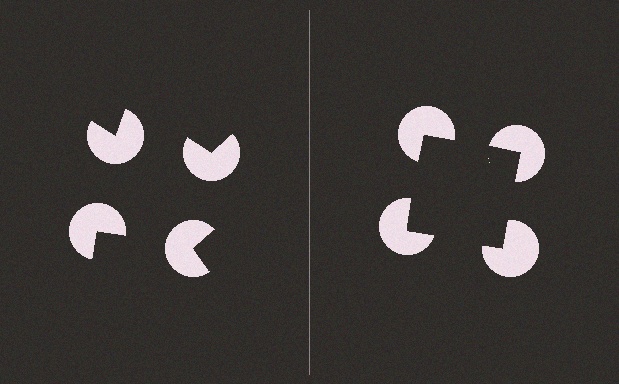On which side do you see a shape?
An illusory square appears on the right side. On the left side the wedge cuts are rotated, so no coherent shape forms.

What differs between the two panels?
The pac-man discs are positioned identically on both sides; only the wedge orientations differ. On the right they align to a square; on the left they are misaligned.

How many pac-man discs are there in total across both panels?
8 — 4 on each side.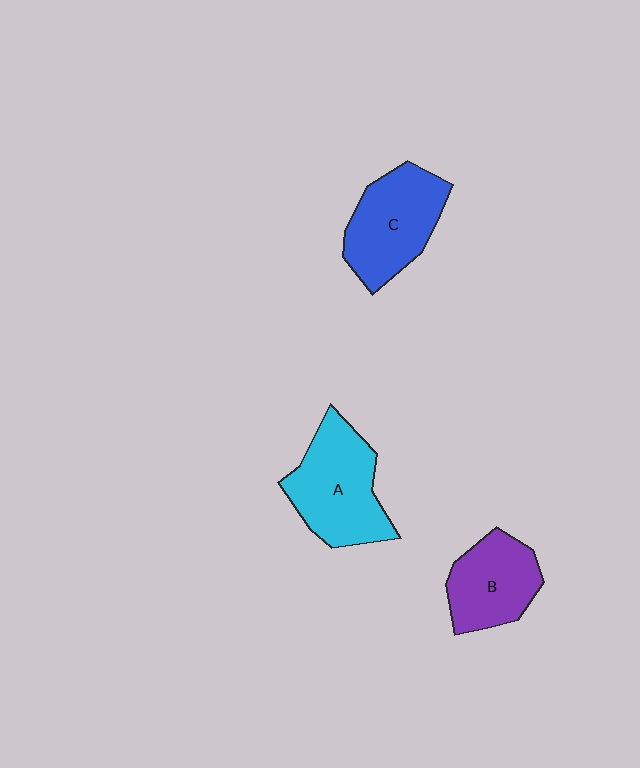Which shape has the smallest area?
Shape B (purple).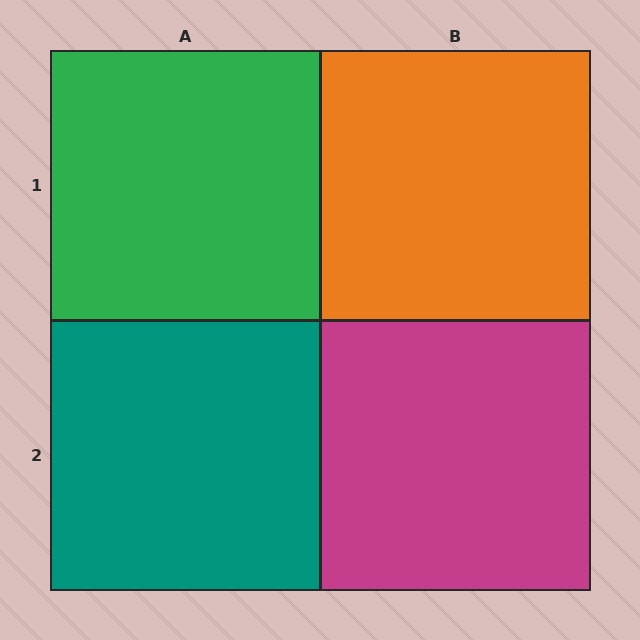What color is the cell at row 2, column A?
Teal.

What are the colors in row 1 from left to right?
Green, orange.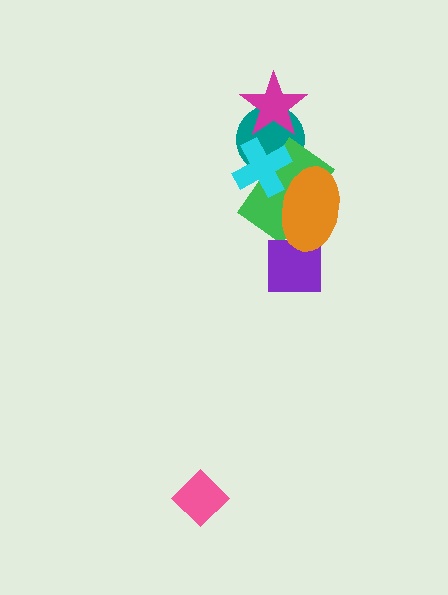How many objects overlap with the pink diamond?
0 objects overlap with the pink diamond.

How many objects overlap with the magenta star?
1 object overlaps with the magenta star.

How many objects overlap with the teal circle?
3 objects overlap with the teal circle.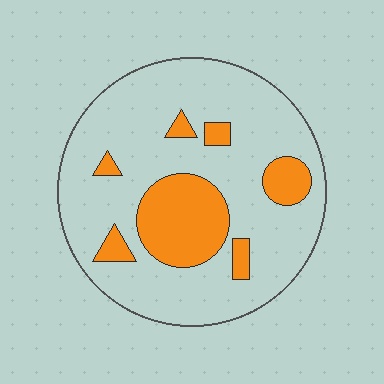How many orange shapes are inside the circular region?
7.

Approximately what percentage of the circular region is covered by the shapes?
Approximately 20%.